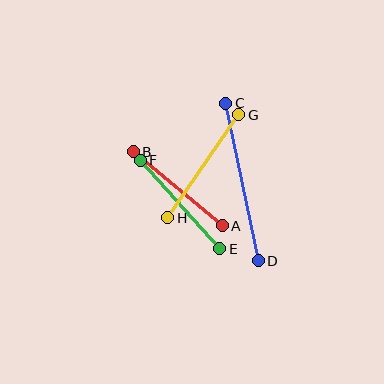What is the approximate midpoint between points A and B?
The midpoint is at approximately (178, 189) pixels.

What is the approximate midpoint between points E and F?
The midpoint is at approximately (180, 205) pixels.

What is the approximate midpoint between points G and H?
The midpoint is at approximately (203, 166) pixels.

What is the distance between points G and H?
The distance is approximately 125 pixels.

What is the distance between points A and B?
The distance is approximately 116 pixels.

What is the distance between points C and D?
The distance is approximately 161 pixels.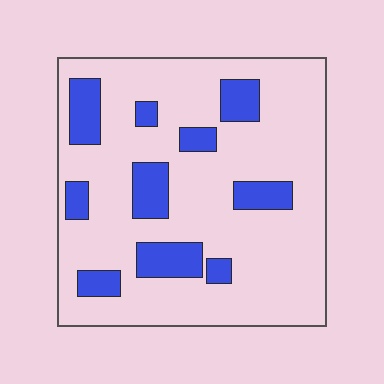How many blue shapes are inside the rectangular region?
10.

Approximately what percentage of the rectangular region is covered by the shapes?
Approximately 20%.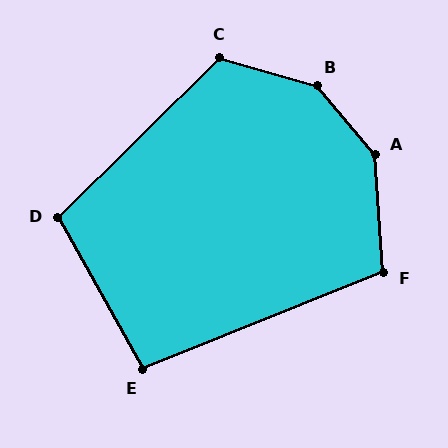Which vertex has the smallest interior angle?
E, at approximately 97 degrees.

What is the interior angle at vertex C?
Approximately 119 degrees (obtuse).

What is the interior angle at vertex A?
Approximately 144 degrees (obtuse).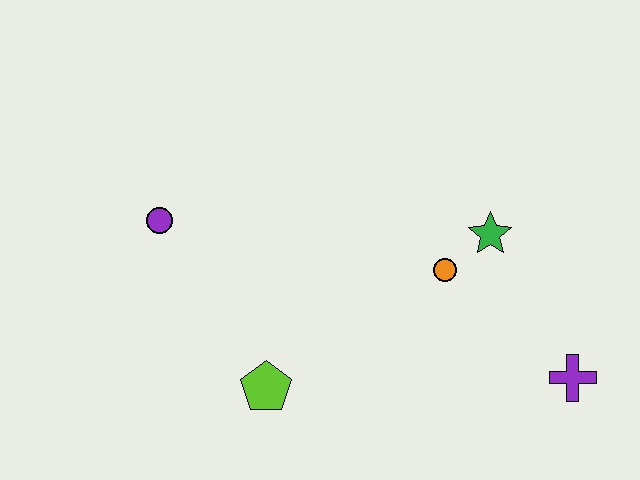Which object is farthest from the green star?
The purple circle is farthest from the green star.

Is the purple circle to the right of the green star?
No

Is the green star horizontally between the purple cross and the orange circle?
Yes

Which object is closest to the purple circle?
The lime pentagon is closest to the purple circle.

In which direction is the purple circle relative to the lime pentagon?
The purple circle is above the lime pentagon.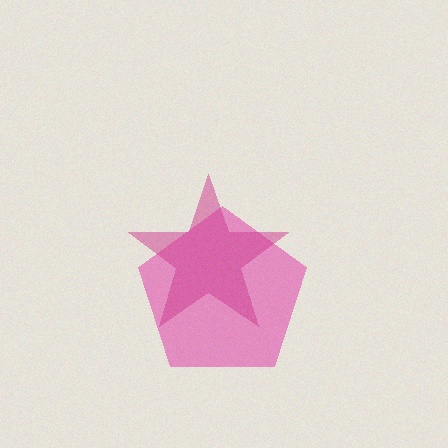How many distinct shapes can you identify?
There are 2 distinct shapes: a pink pentagon, a magenta star.